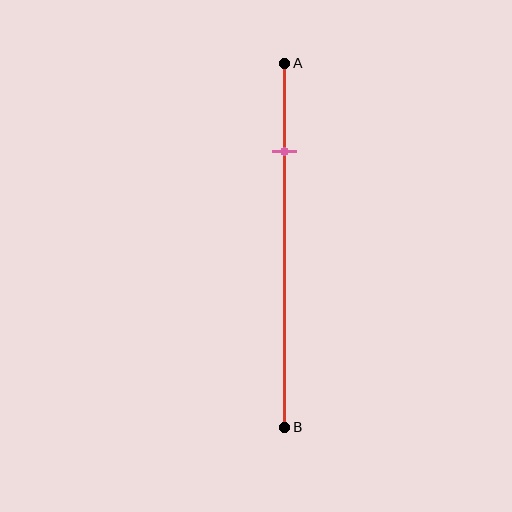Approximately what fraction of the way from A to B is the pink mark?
The pink mark is approximately 25% of the way from A to B.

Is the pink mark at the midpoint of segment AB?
No, the mark is at about 25% from A, not at the 50% midpoint.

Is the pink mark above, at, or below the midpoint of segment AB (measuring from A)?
The pink mark is above the midpoint of segment AB.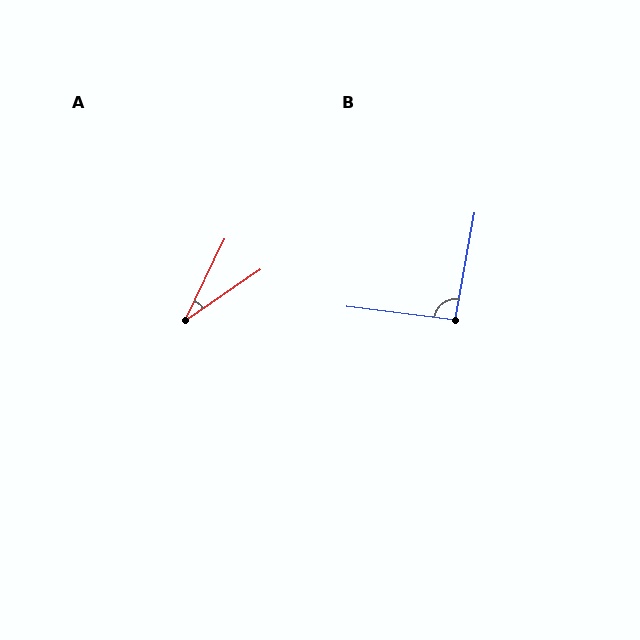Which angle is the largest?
B, at approximately 94 degrees.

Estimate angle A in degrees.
Approximately 30 degrees.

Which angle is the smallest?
A, at approximately 30 degrees.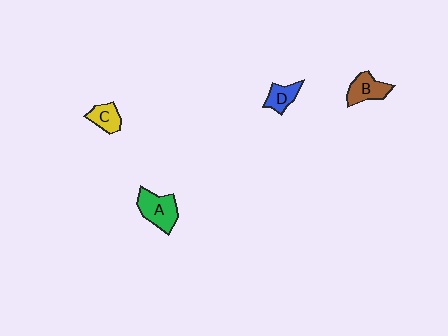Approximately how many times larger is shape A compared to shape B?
Approximately 1.3 times.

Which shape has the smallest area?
Shape D (blue).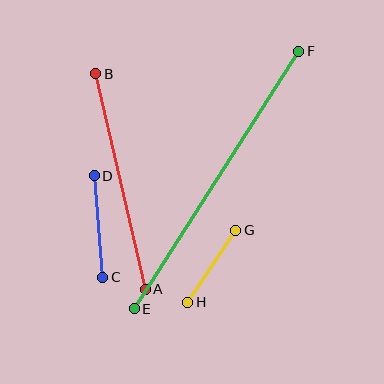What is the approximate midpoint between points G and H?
The midpoint is at approximately (212, 266) pixels.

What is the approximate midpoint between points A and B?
The midpoint is at approximately (120, 182) pixels.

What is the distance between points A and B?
The distance is approximately 221 pixels.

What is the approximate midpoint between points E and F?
The midpoint is at approximately (217, 180) pixels.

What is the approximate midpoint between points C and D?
The midpoint is at approximately (98, 226) pixels.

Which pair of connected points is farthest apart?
Points E and F are farthest apart.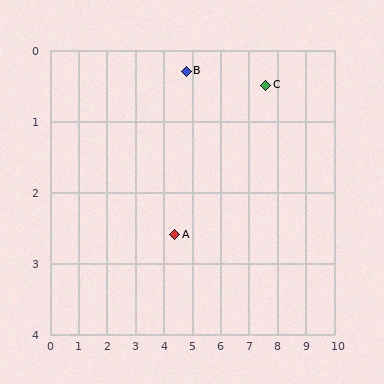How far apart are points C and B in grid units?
Points C and B are about 2.8 grid units apart.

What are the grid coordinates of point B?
Point B is at approximately (4.8, 0.3).